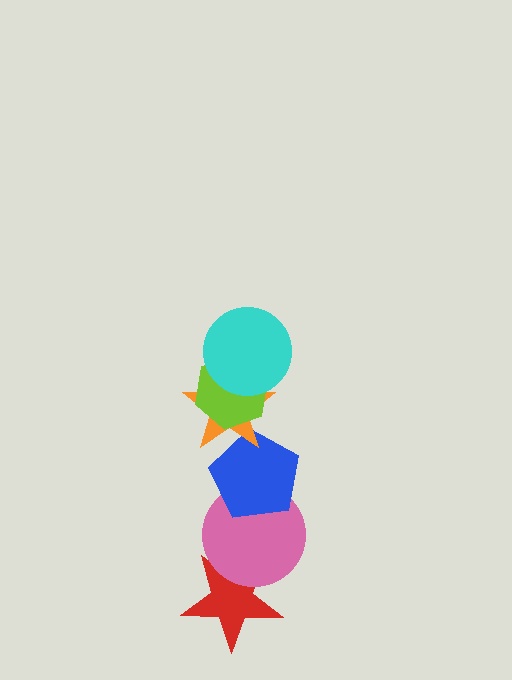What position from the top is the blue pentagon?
The blue pentagon is 4th from the top.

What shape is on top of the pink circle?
The blue pentagon is on top of the pink circle.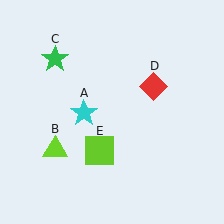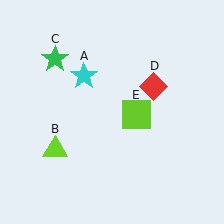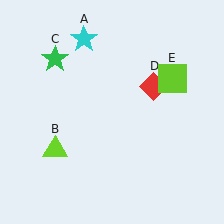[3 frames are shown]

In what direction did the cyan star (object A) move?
The cyan star (object A) moved up.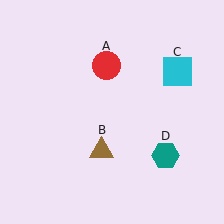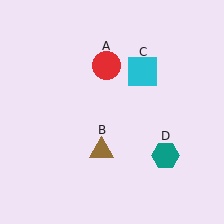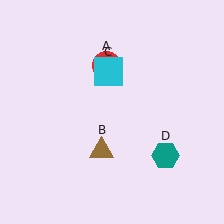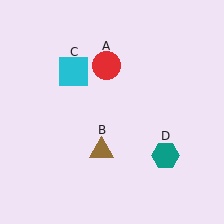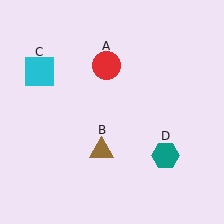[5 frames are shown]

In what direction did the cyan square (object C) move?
The cyan square (object C) moved left.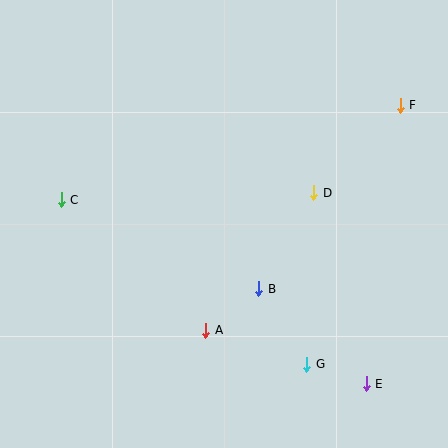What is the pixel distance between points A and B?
The distance between A and B is 67 pixels.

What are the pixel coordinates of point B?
Point B is at (259, 289).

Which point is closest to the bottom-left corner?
Point A is closest to the bottom-left corner.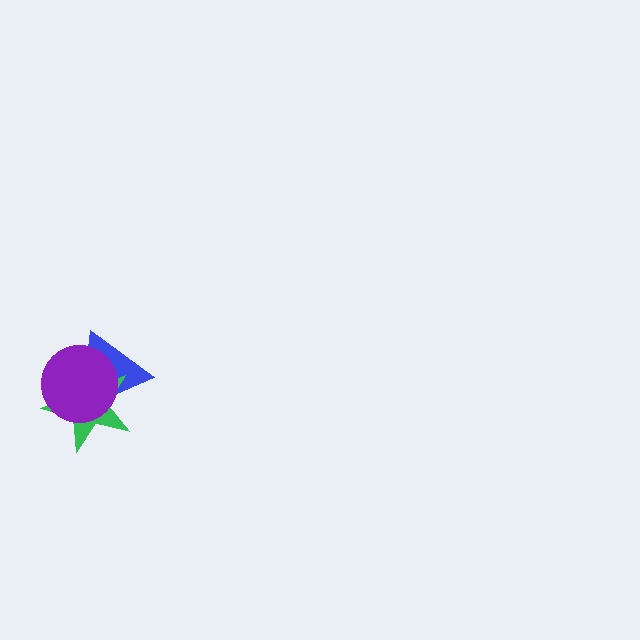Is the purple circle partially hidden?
No, no other shape covers it.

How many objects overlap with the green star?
2 objects overlap with the green star.